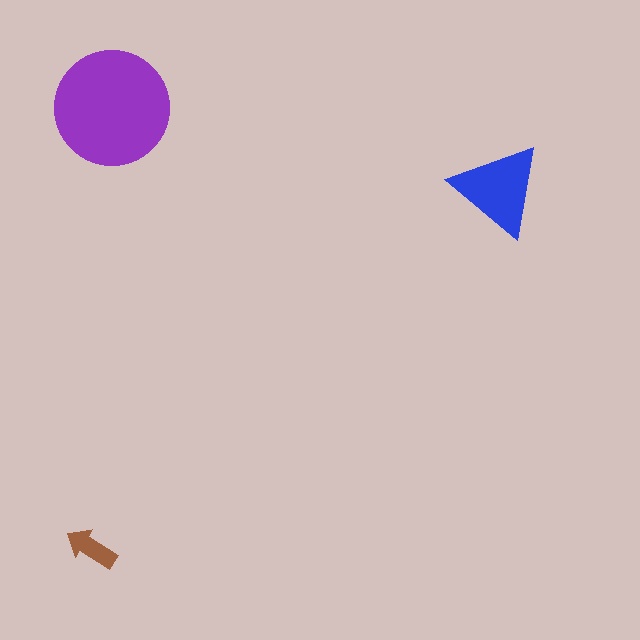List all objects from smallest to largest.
The brown arrow, the blue triangle, the purple circle.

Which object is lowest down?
The brown arrow is bottommost.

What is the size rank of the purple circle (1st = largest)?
1st.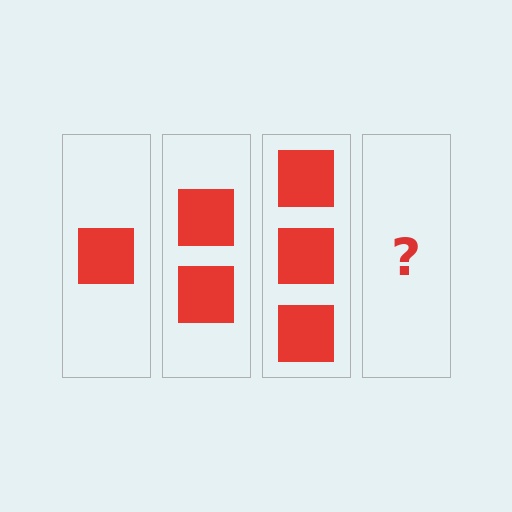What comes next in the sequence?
The next element should be 4 squares.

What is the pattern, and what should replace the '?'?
The pattern is that each step adds one more square. The '?' should be 4 squares.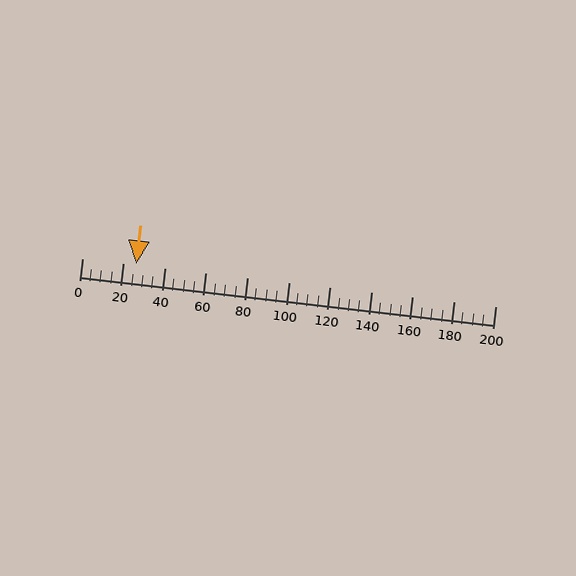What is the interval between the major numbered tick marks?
The major tick marks are spaced 20 units apart.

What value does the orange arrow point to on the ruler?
The orange arrow points to approximately 26.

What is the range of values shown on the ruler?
The ruler shows values from 0 to 200.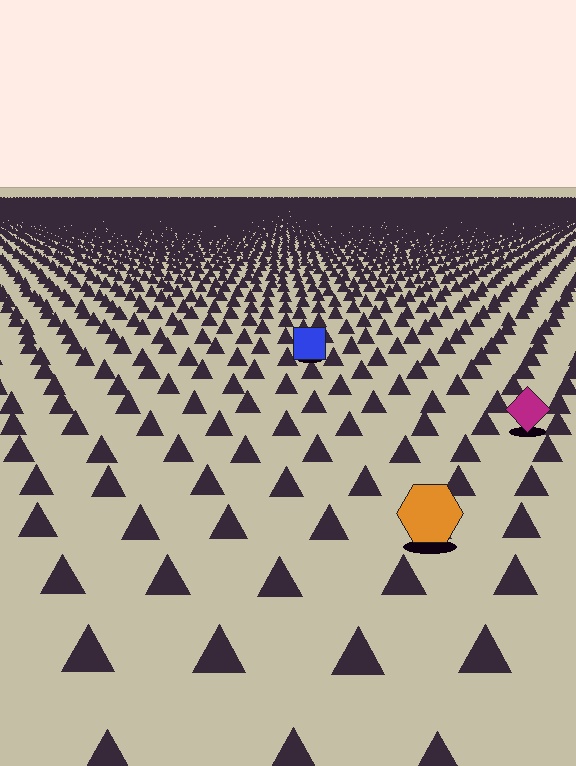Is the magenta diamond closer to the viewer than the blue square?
Yes. The magenta diamond is closer — you can tell from the texture gradient: the ground texture is coarser near it.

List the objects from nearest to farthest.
From nearest to farthest: the orange hexagon, the magenta diamond, the blue square.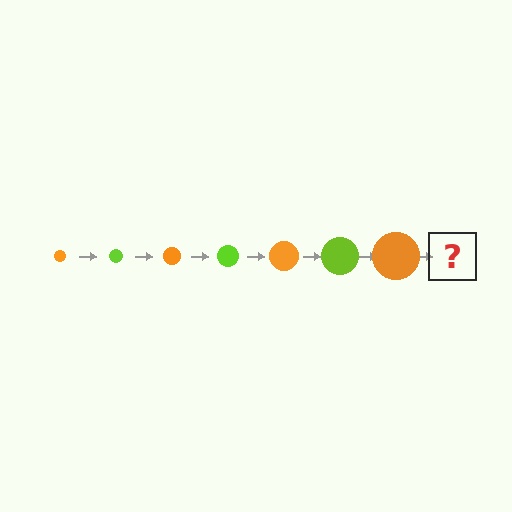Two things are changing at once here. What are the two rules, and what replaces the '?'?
The two rules are that the circle grows larger each step and the color cycles through orange and lime. The '?' should be a lime circle, larger than the previous one.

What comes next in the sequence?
The next element should be a lime circle, larger than the previous one.